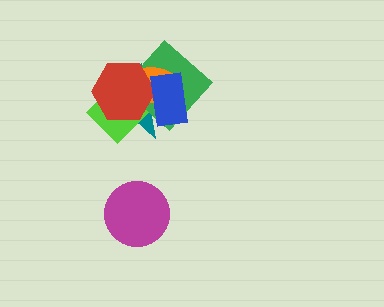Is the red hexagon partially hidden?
Yes, it is partially covered by another shape.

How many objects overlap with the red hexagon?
5 objects overlap with the red hexagon.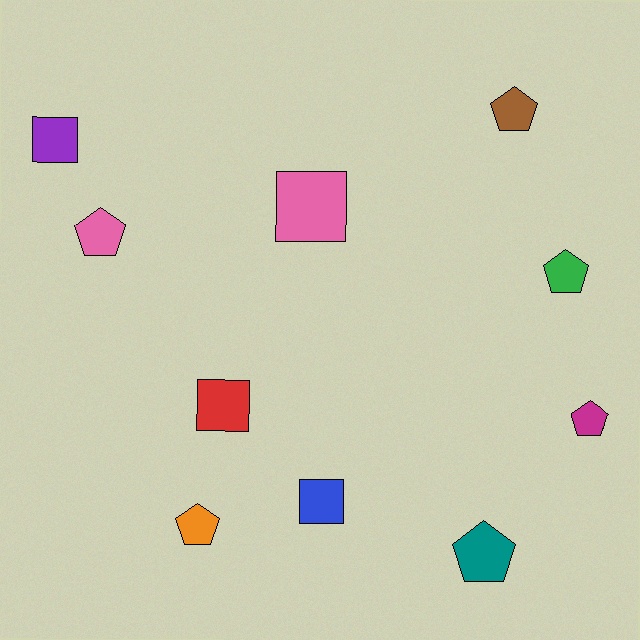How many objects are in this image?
There are 10 objects.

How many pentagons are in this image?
There are 6 pentagons.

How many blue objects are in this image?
There is 1 blue object.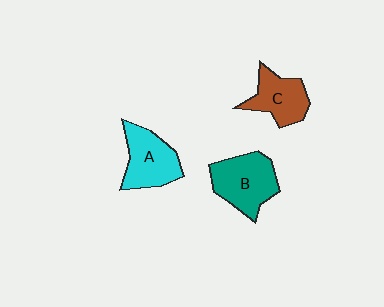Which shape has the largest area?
Shape B (teal).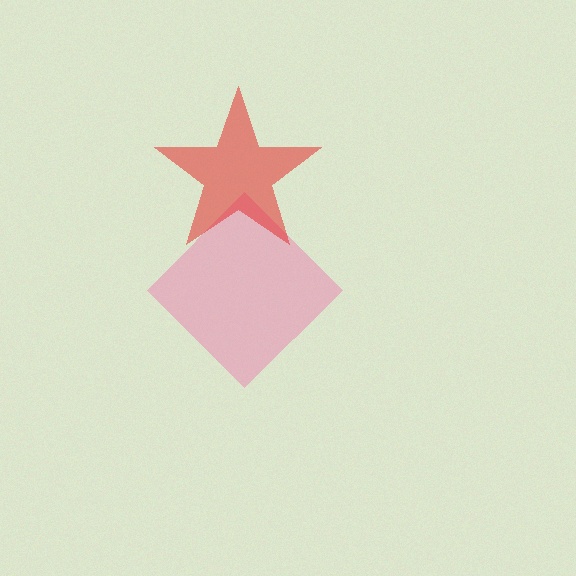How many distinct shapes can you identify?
There are 2 distinct shapes: a pink diamond, a red star.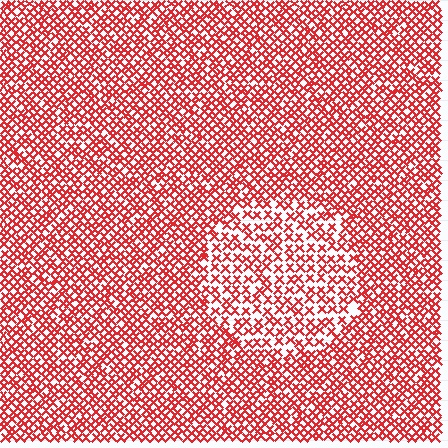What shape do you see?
I see a circle.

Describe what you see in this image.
The image contains small red elements arranged at two different densities. A circle-shaped region is visible where the elements are less densely packed than the surrounding area.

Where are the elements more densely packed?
The elements are more densely packed outside the circle boundary.